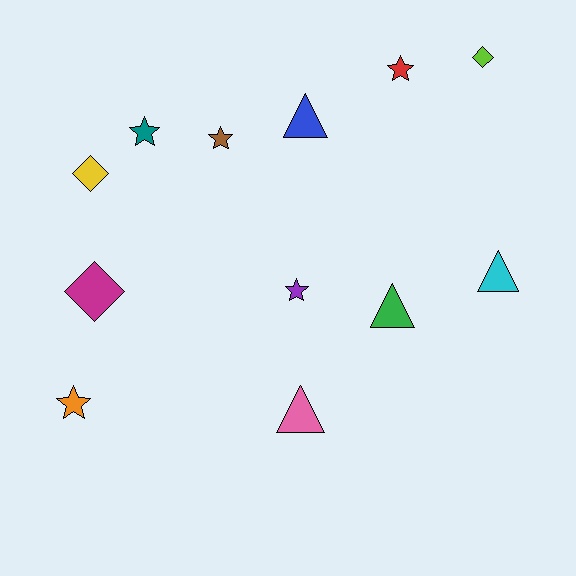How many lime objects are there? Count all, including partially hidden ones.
There is 1 lime object.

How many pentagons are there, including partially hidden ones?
There are no pentagons.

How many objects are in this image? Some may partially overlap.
There are 12 objects.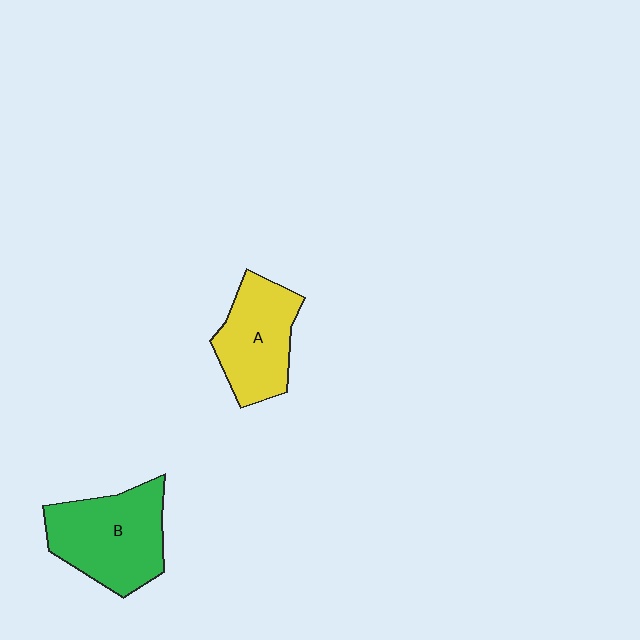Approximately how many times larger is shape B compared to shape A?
Approximately 1.2 times.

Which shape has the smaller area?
Shape A (yellow).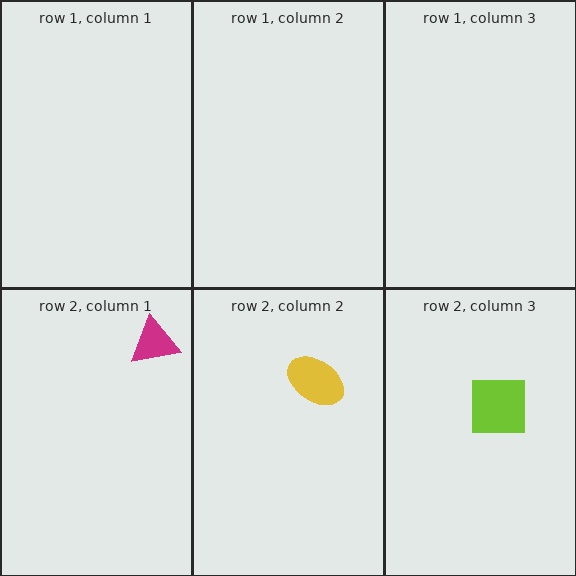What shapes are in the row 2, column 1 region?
The magenta triangle.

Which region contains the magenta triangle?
The row 2, column 1 region.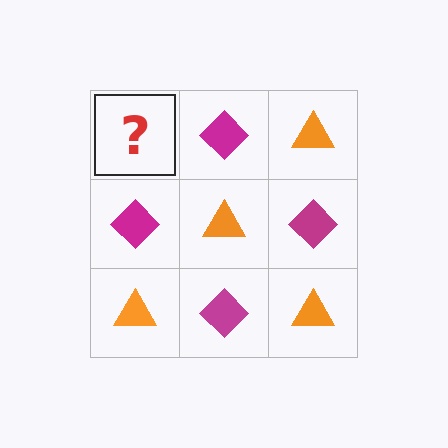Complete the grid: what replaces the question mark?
The question mark should be replaced with an orange triangle.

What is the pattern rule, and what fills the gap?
The rule is that it alternates orange triangle and magenta diamond in a checkerboard pattern. The gap should be filled with an orange triangle.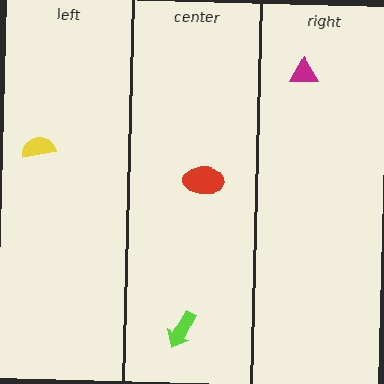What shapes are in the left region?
The yellow semicircle.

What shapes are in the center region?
The lime arrow, the red ellipse.